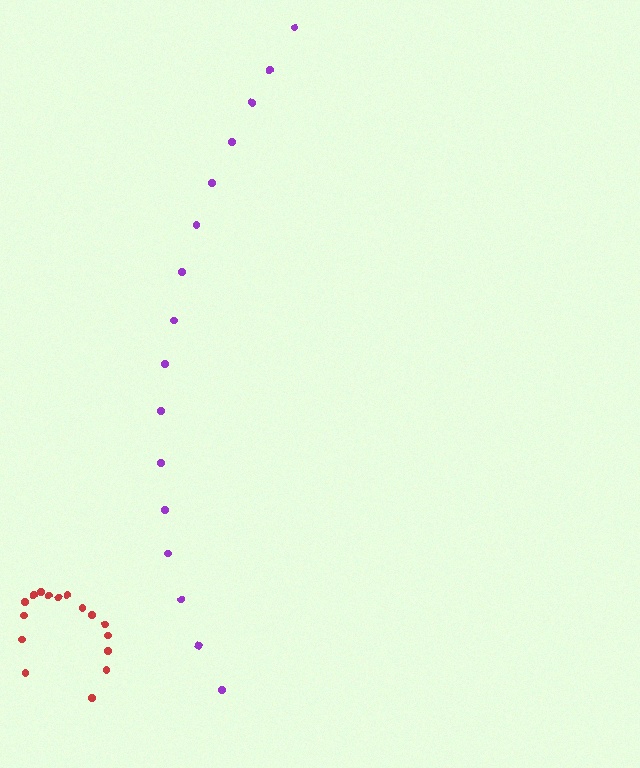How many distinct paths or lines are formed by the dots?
There are 2 distinct paths.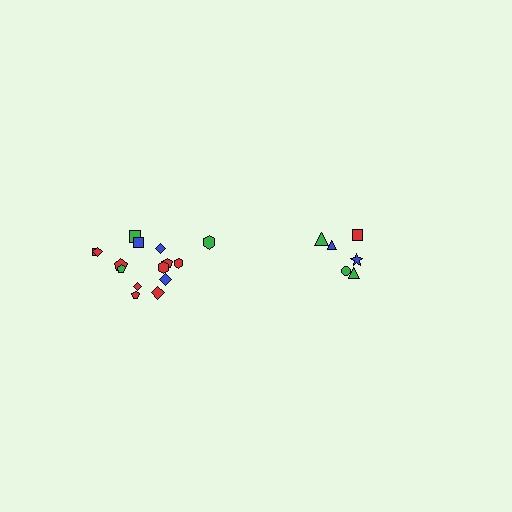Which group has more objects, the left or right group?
The left group.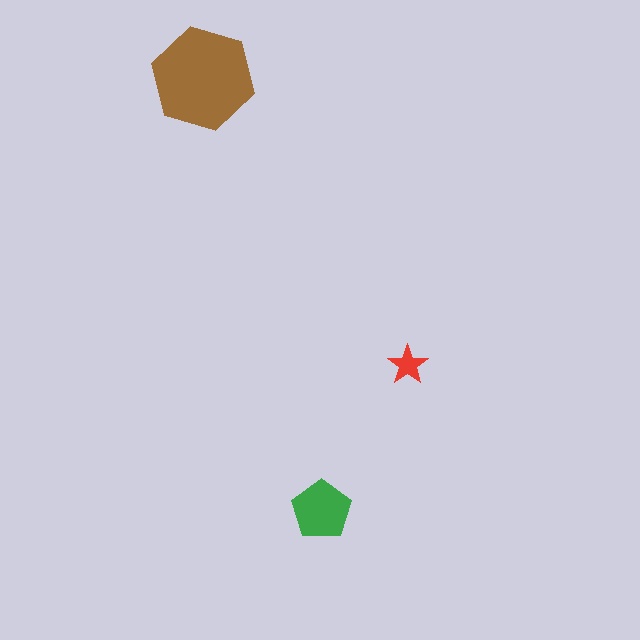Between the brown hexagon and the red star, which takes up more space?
The brown hexagon.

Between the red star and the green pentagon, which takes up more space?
The green pentagon.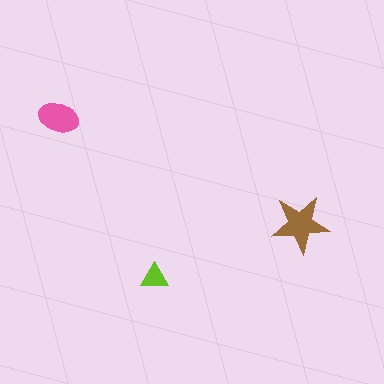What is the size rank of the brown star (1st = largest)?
1st.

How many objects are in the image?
There are 3 objects in the image.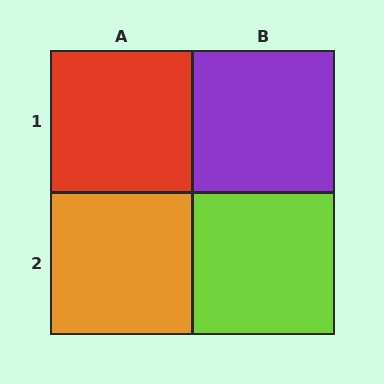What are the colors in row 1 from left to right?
Red, purple.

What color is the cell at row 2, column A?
Orange.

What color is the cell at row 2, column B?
Lime.